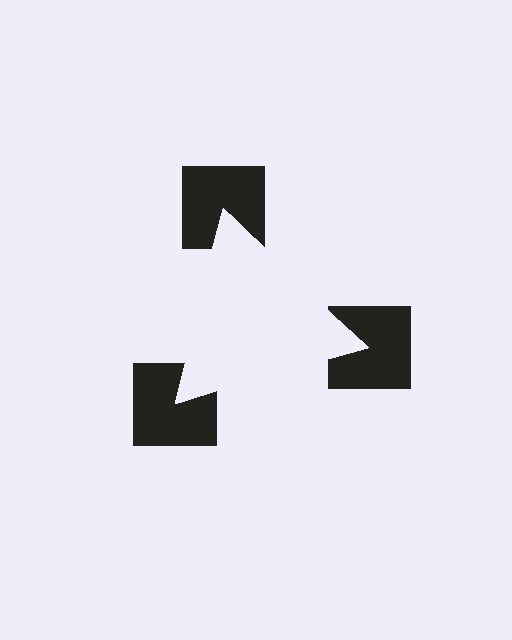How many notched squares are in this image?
There are 3 — one at each vertex of the illusory triangle.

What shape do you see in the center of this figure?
An illusory triangle — its edges are inferred from the aligned wedge cuts in the notched squares, not physically drawn.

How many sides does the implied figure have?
3 sides.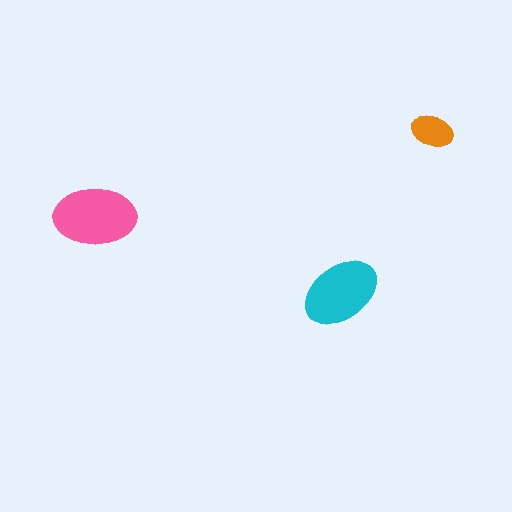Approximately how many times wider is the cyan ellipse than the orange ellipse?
About 2 times wider.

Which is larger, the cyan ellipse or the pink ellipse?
The pink one.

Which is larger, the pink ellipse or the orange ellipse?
The pink one.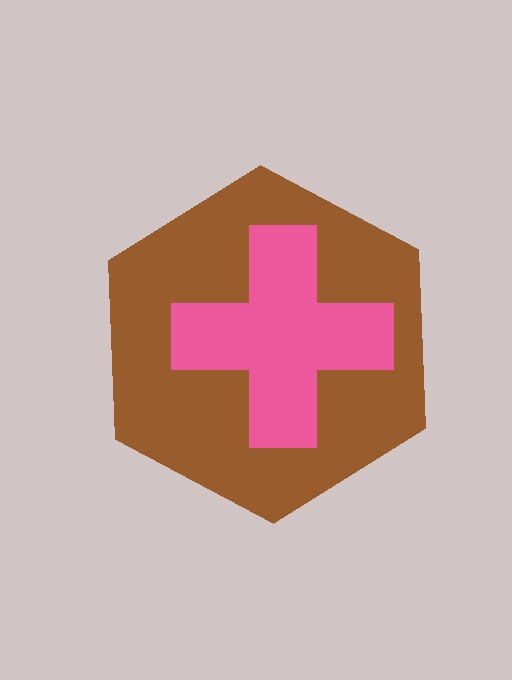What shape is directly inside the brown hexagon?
The pink cross.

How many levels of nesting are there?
2.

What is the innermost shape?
The pink cross.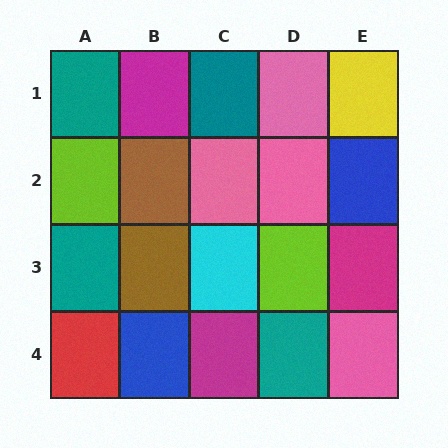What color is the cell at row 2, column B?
Brown.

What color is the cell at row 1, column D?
Pink.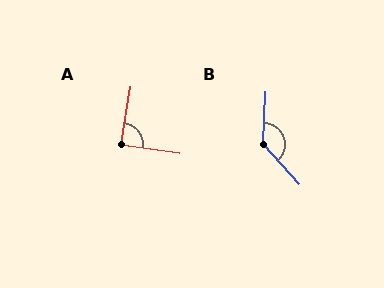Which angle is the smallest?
A, at approximately 89 degrees.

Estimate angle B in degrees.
Approximately 135 degrees.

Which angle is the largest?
B, at approximately 135 degrees.